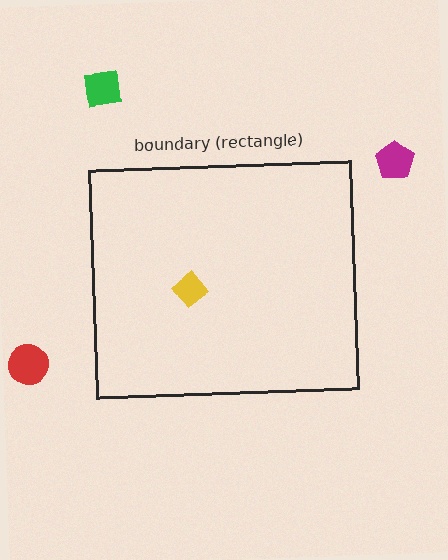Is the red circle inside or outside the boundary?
Outside.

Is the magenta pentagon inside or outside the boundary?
Outside.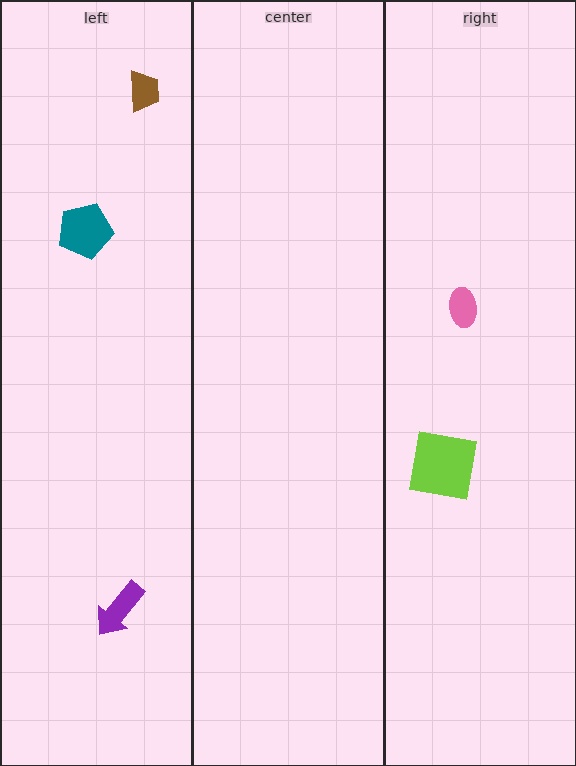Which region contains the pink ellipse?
The right region.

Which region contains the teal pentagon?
The left region.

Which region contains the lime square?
The right region.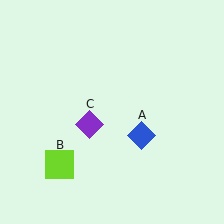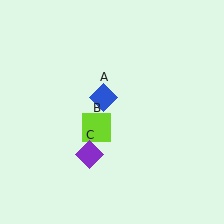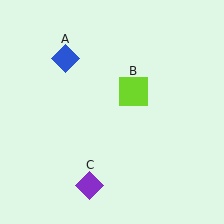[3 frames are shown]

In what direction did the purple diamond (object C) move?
The purple diamond (object C) moved down.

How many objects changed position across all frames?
3 objects changed position: blue diamond (object A), lime square (object B), purple diamond (object C).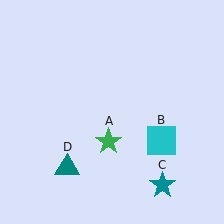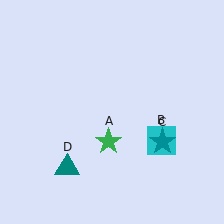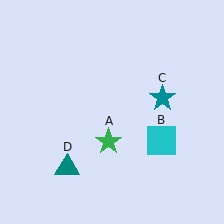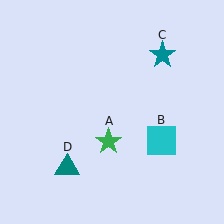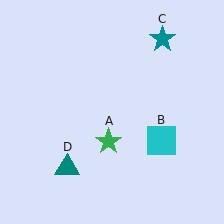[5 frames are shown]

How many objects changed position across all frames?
1 object changed position: teal star (object C).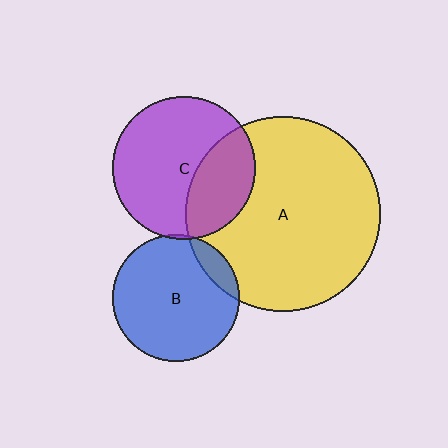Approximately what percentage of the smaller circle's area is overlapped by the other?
Approximately 5%.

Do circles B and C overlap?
Yes.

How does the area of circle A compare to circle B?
Approximately 2.4 times.